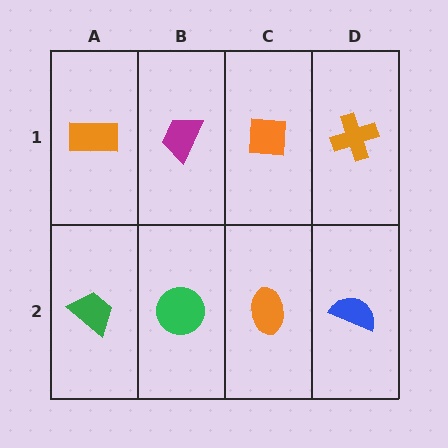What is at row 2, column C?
An orange ellipse.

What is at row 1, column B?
A magenta trapezoid.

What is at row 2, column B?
A green circle.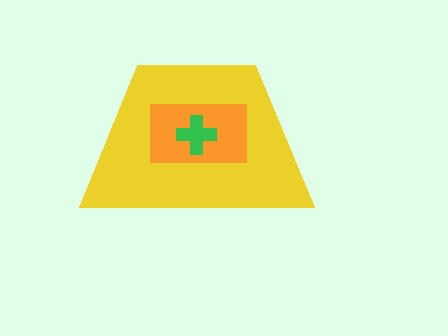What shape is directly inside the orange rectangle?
The green cross.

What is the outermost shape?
The yellow trapezoid.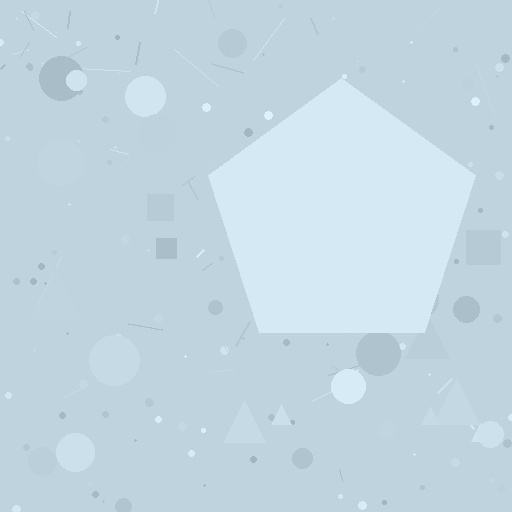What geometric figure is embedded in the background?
A pentagon is embedded in the background.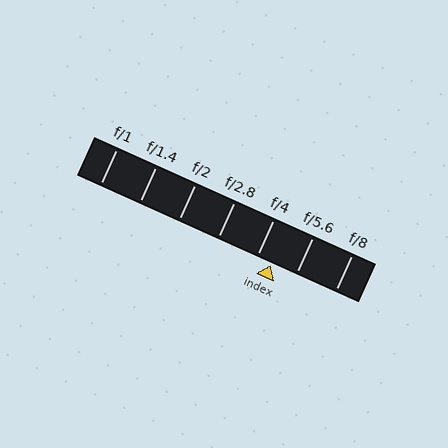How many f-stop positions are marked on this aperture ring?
There are 7 f-stop positions marked.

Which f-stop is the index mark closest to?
The index mark is closest to f/4.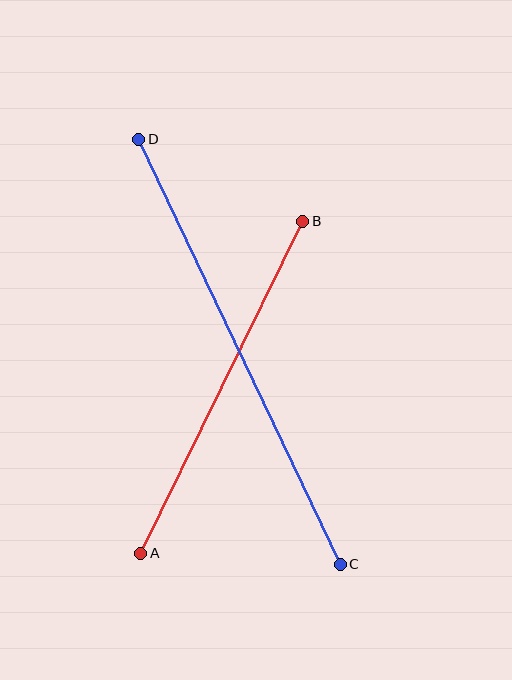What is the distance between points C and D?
The distance is approximately 470 pixels.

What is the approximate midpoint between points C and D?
The midpoint is at approximately (240, 352) pixels.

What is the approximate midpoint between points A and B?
The midpoint is at approximately (222, 387) pixels.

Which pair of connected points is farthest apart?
Points C and D are farthest apart.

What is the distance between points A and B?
The distance is approximately 369 pixels.